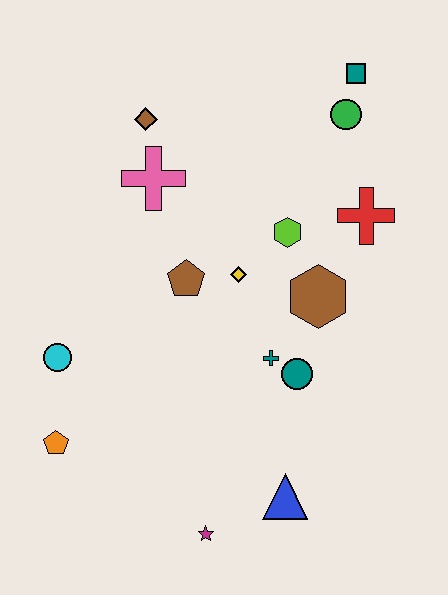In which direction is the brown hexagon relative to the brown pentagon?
The brown hexagon is to the right of the brown pentagon.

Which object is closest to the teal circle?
The teal cross is closest to the teal circle.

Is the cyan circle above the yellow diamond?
No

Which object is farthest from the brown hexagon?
The orange pentagon is farthest from the brown hexagon.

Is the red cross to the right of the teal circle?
Yes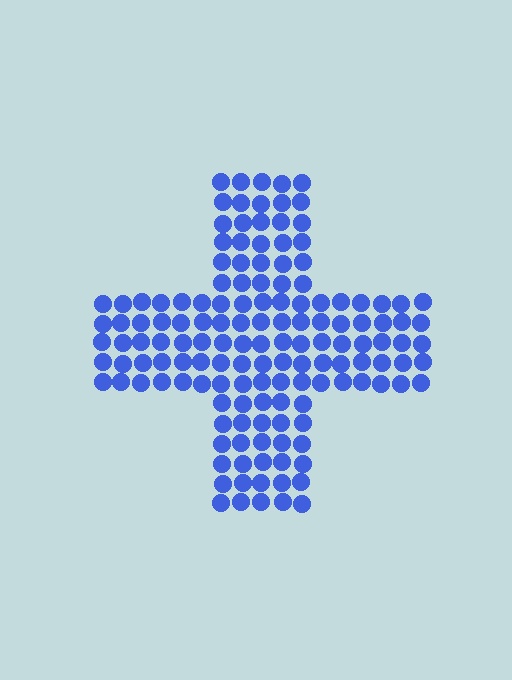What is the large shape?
The large shape is a cross.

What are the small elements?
The small elements are circles.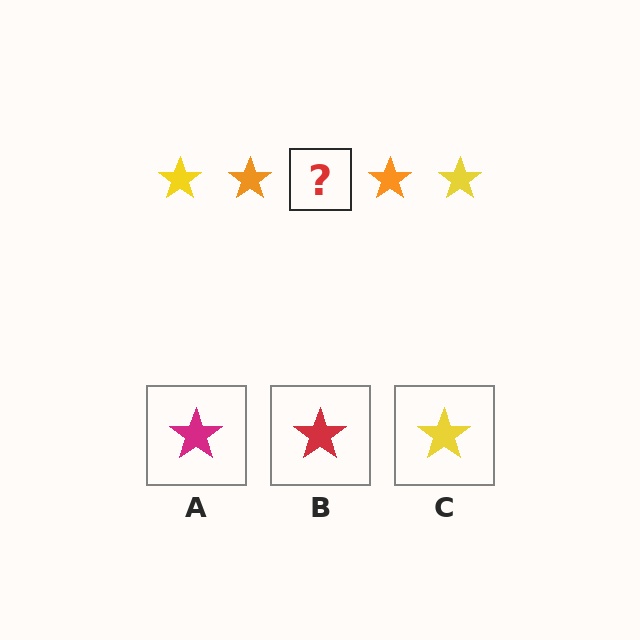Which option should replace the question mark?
Option C.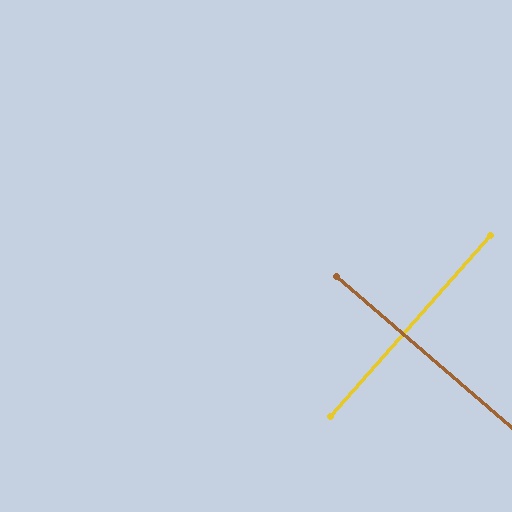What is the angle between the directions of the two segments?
Approximately 89 degrees.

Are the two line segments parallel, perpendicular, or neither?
Perpendicular — they meet at approximately 89°.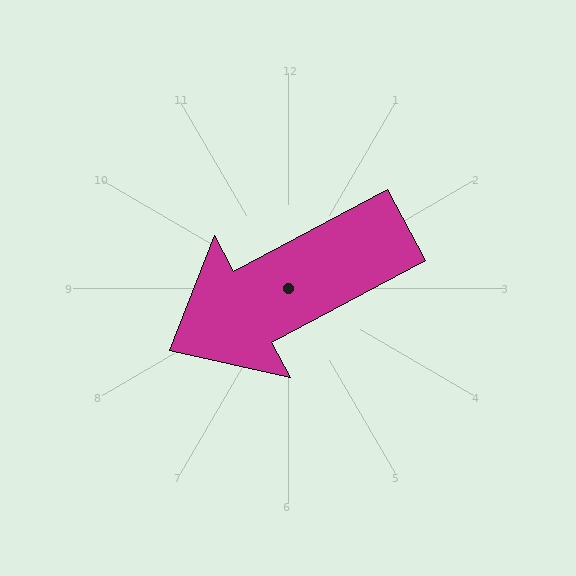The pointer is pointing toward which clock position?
Roughly 8 o'clock.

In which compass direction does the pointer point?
Southwest.